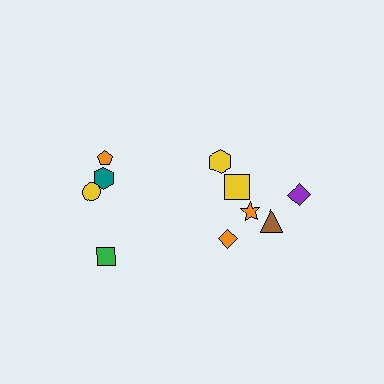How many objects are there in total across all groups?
There are 10 objects.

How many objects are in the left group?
There are 4 objects.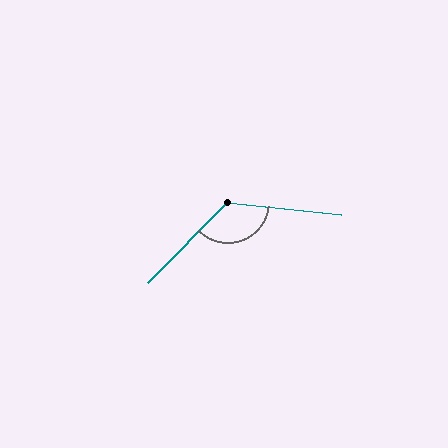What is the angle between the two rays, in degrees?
Approximately 129 degrees.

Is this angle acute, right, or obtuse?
It is obtuse.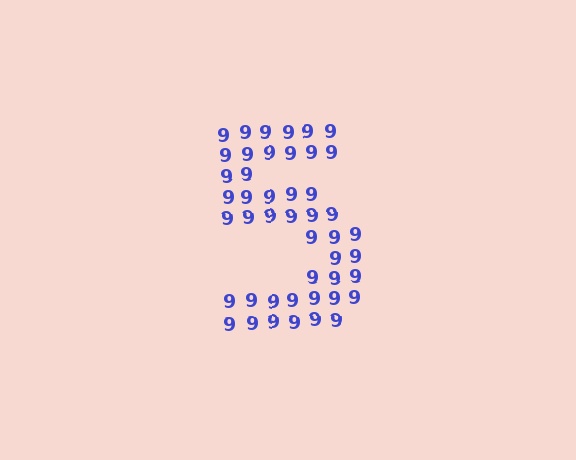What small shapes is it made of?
It is made of small digit 9's.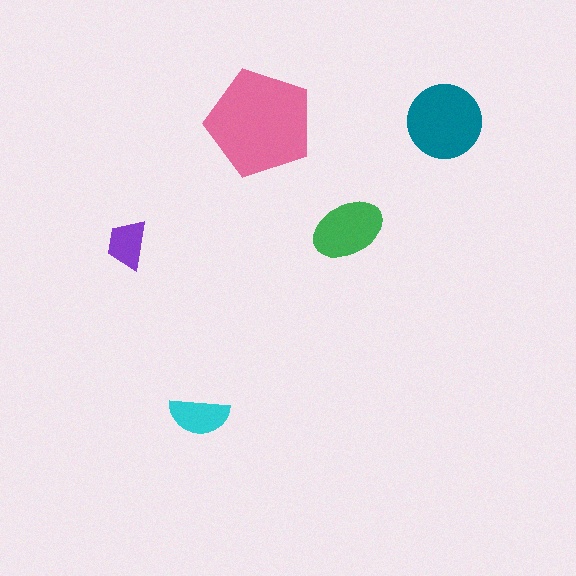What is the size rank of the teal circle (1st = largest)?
2nd.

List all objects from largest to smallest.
The pink pentagon, the teal circle, the green ellipse, the cyan semicircle, the purple trapezoid.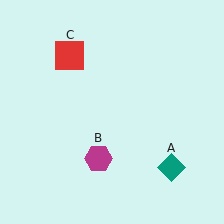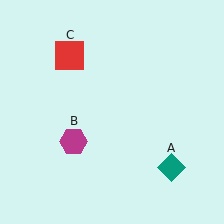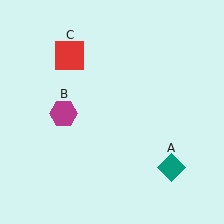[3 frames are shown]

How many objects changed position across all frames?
1 object changed position: magenta hexagon (object B).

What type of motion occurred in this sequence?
The magenta hexagon (object B) rotated clockwise around the center of the scene.